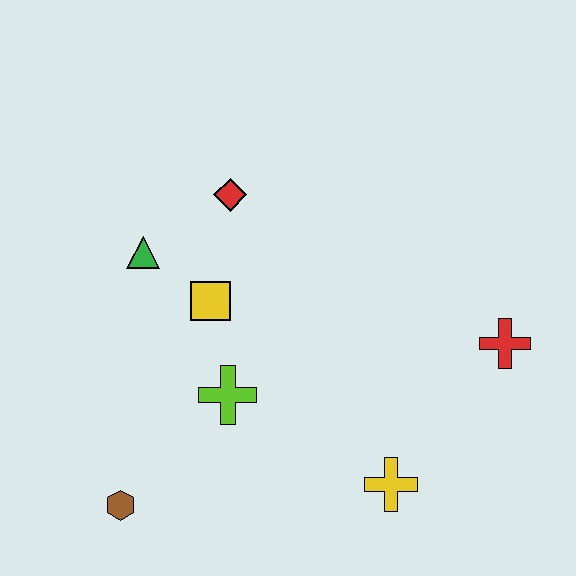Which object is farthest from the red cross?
The brown hexagon is farthest from the red cross.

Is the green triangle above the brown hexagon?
Yes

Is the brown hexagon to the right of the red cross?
No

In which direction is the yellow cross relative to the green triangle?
The yellow cross is to the right of the green triangle.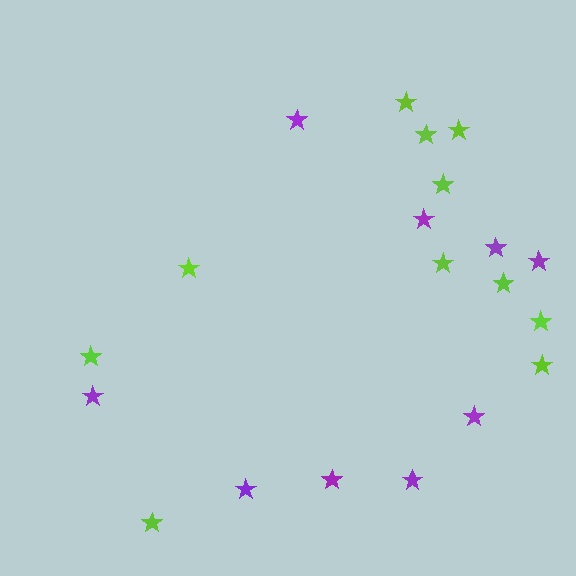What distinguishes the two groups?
There are 2 groups: one group of purple stars (9) and one group of lime stars (11).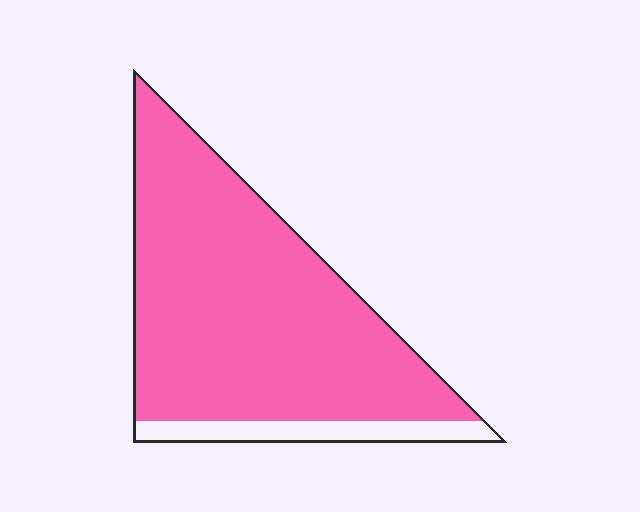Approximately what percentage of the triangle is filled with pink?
Approximately 90%.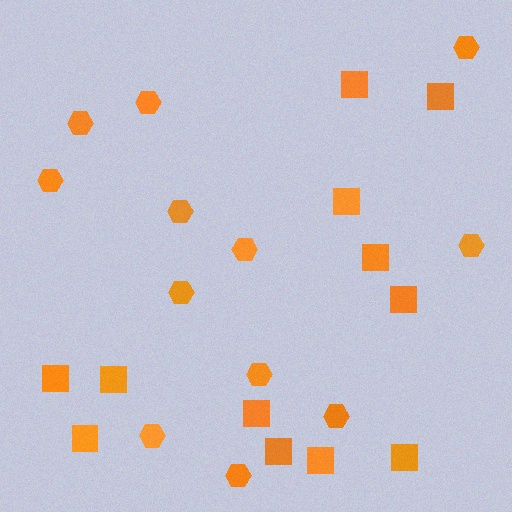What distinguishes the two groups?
There are 2 groups: one group of hexagons (12) and one group of squares (12).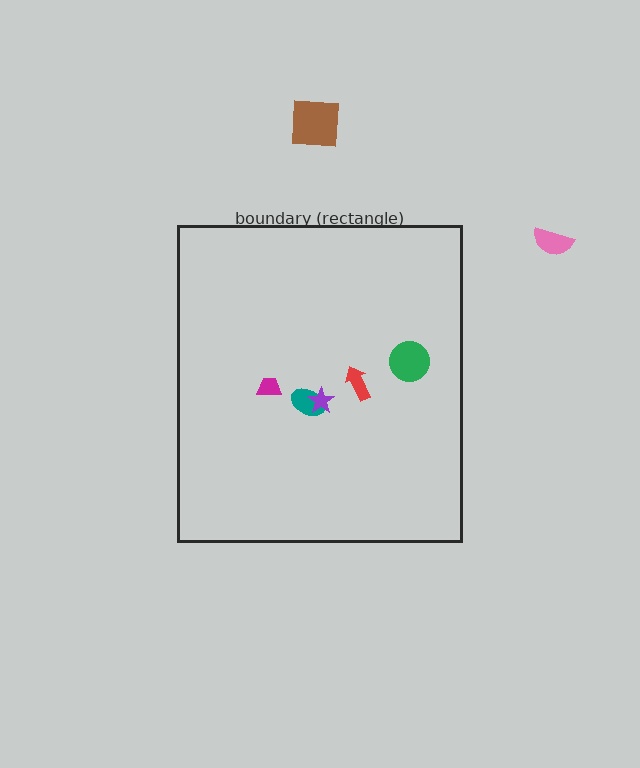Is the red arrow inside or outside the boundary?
Inside.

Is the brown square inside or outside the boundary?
Outside.